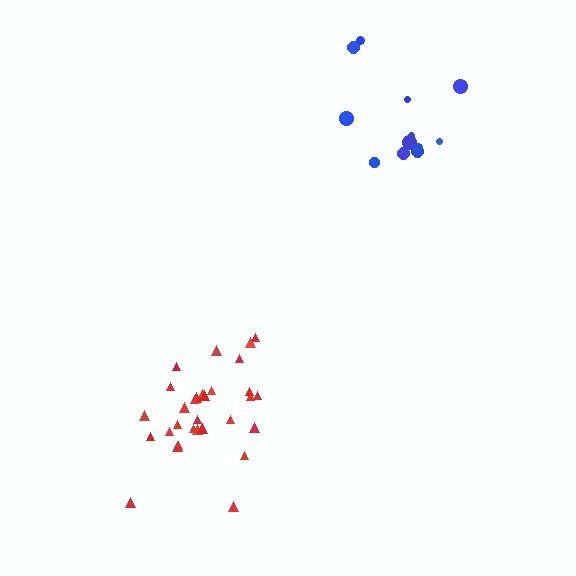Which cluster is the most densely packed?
Red.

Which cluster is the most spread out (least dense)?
Blue.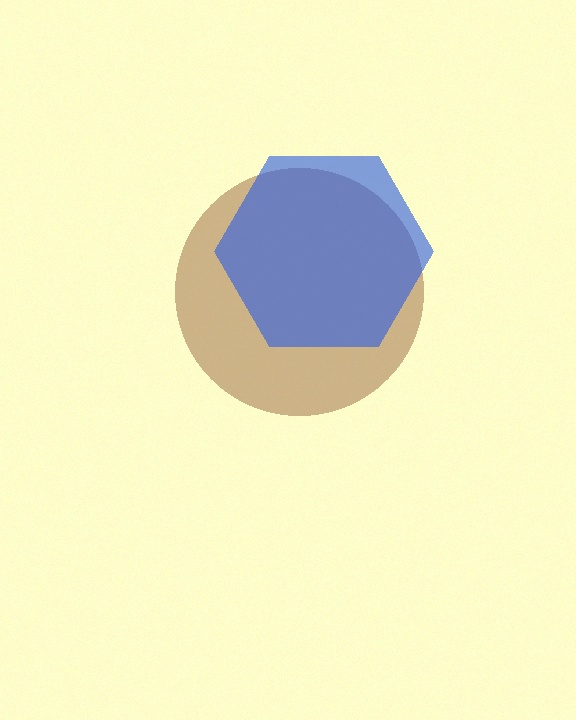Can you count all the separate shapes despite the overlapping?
Yes, there are 2 separate shapes.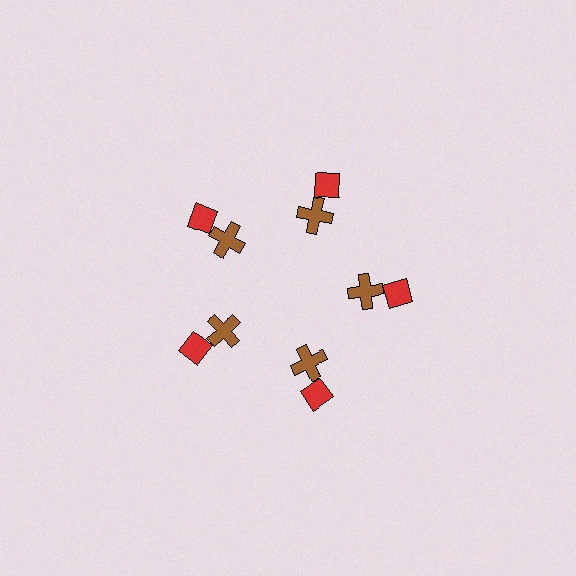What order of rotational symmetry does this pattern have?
This pattern has 5-fold rotational symmetry.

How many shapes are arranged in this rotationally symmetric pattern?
There are 10 shapes, arranged in 5 groups of 2.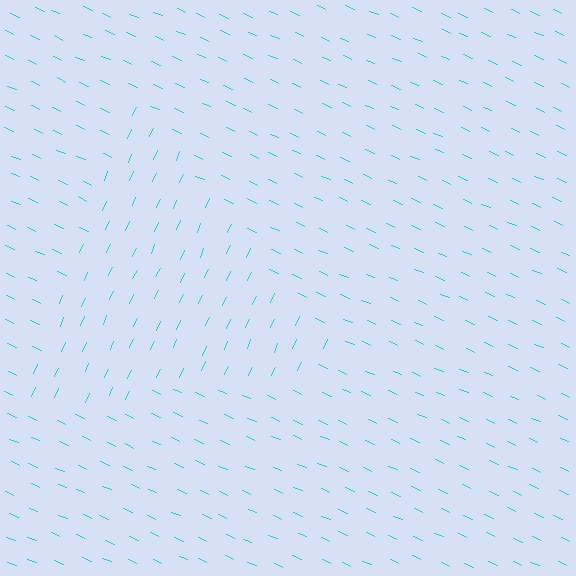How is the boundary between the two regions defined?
The boundary is defined purely by a change in line orientation (approximately 89 degrees difference). All lines are the same color and thickness.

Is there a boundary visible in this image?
Yes, there is a texture boundary formed by a change in line orientation.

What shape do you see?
I see a triangle.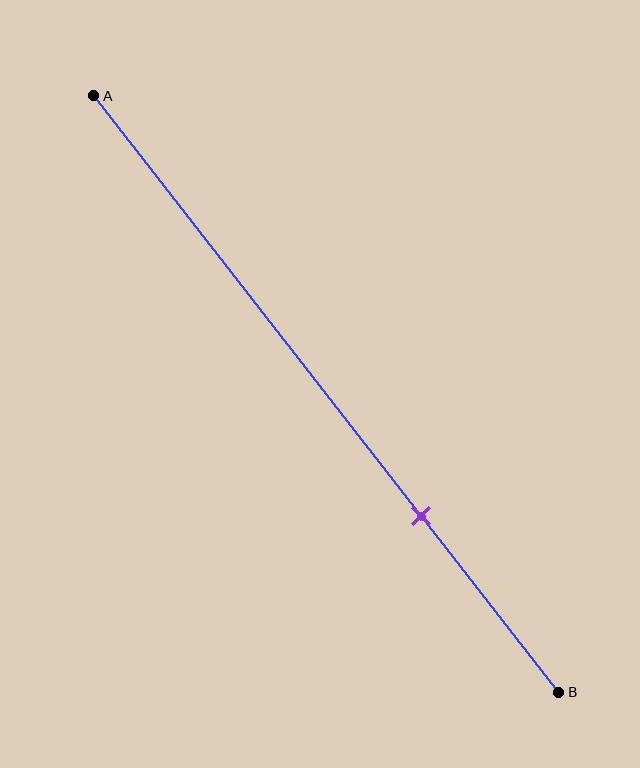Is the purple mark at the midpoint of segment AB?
No, the mark is at about 70% from A, not at the 50% midpoint.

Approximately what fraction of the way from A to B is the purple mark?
The purple mark is approximately 70% of the way from A to B.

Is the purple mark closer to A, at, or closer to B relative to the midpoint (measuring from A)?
The purple mark is closer to point B than the midpoint of segment AB.